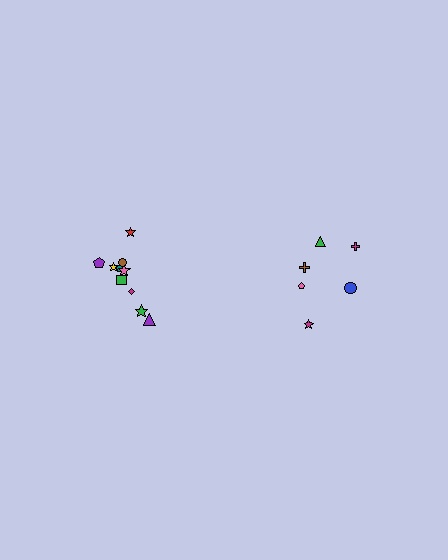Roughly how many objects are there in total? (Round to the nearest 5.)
Roughly 15 objects in total.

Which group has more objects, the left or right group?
The left group.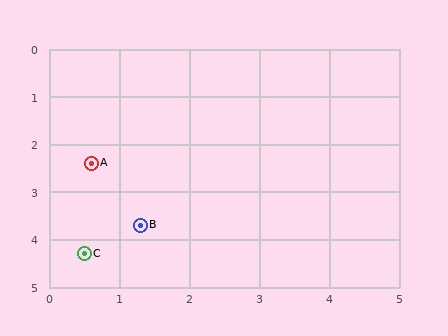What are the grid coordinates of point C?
Point C is at approximately (0.5, 4.3).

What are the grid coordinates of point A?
Point A is at approximately (0.6, 2.4).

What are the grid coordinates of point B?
Point B is at approximately (1.3, 3.7).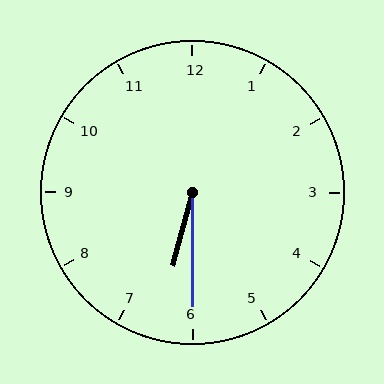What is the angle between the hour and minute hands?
Approximately 15 degrees.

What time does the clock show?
6:30.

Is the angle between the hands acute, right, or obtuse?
It is acute.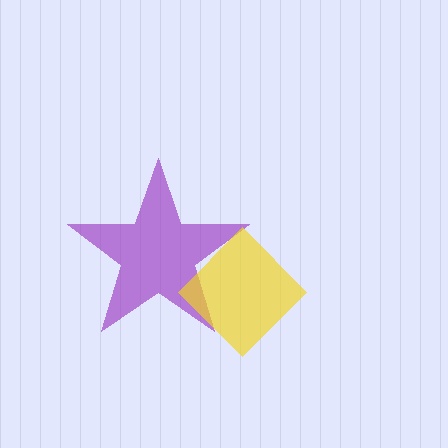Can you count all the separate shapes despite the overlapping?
Yes, there are 2 separate shapes.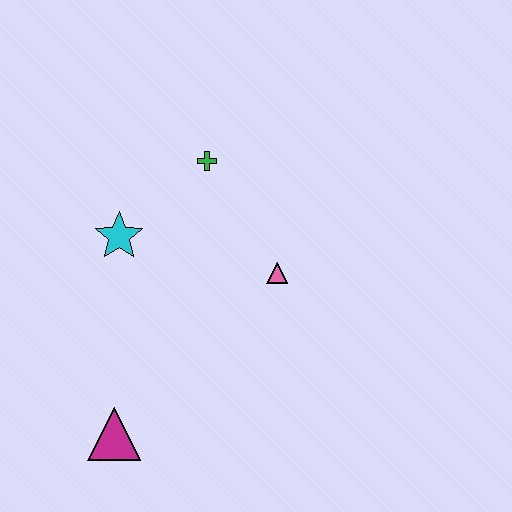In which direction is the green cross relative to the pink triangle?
The green cross is above the pink triangle.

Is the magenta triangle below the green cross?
Yes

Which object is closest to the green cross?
The cyan star is closest to the green cross.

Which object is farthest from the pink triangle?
The magenta triangle is farthest from the pink triangle.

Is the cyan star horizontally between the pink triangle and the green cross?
No